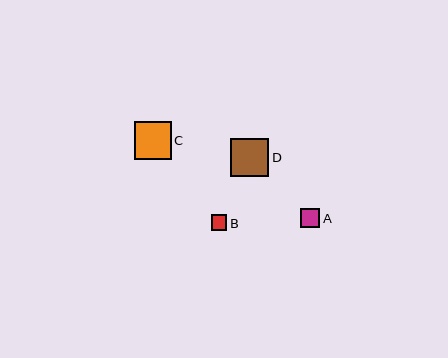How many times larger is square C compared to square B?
Square C is approximately 2.4 times the size of square B.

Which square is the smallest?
Square B is the smallest with a size of approximately 16 pixels.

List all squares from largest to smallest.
From largest to smallest: D, C, A, B.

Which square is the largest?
Square D is the largest with a size of approximately 38 pixels.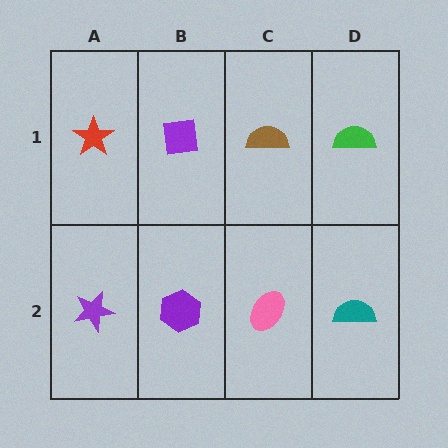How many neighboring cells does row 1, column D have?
2.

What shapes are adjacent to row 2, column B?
A purple square (row 1, column B), a purple star (row 2, column A), a pink ellipse (row 2, column C).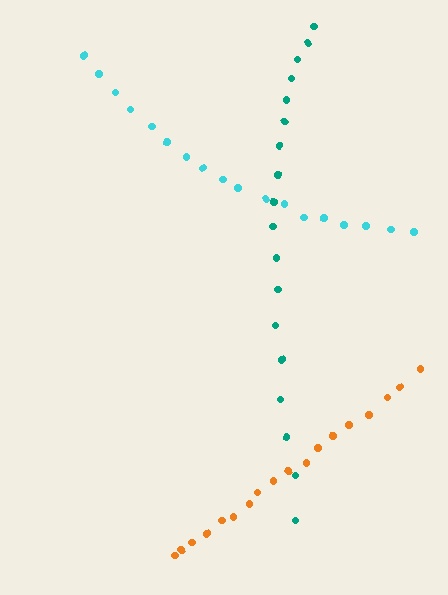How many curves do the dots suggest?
There are 3 distinct paths.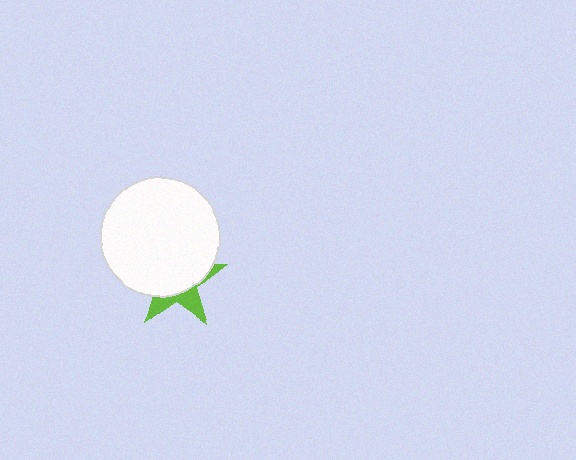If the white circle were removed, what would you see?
You would see the complete lime star.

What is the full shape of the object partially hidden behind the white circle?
The partially hidden object is a lime star.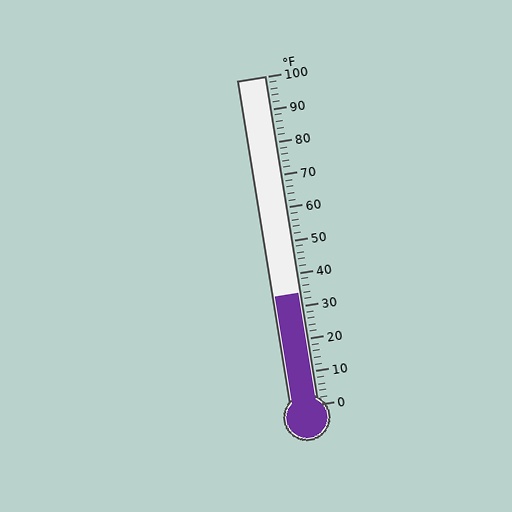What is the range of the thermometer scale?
The thermometer scale ranges from 0°F to 100°F.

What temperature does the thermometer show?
The thermometer shows approximately 34°F.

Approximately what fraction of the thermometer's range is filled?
The thermometer is filled to approximately 35% of its range.